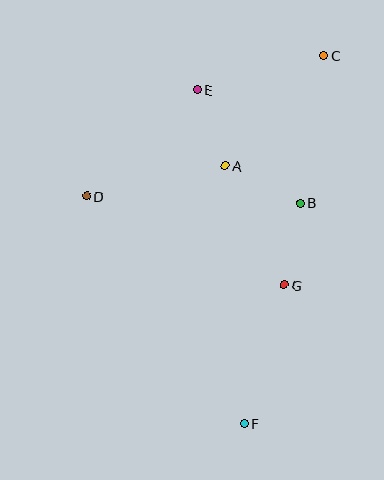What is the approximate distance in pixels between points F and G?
The distance between F and G is approximately 144 pixels.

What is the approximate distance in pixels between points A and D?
The distance between A and D is approximately 142 pixels.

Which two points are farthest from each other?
Points C and F are farthest from each other.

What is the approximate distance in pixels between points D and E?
The distance between D and E is approximately 153 pixels.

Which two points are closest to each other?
Points A and E are closest to each other.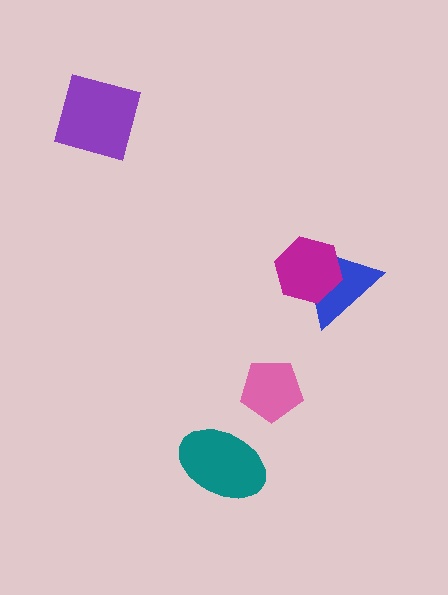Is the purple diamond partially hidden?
No, no other shape covers it.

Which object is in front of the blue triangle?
The magenta hexagon is in front of the blue triangle.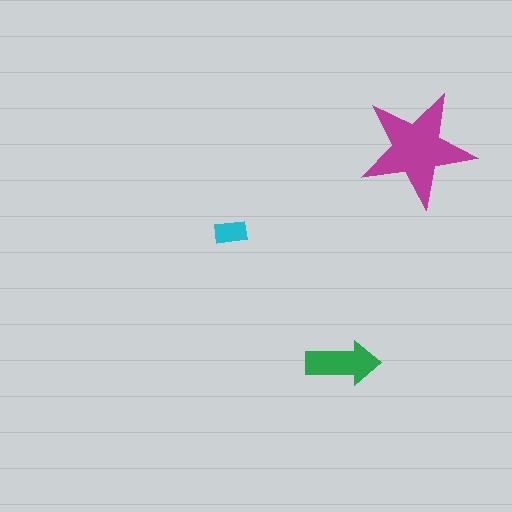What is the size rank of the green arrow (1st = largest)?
2nd.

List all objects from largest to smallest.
The magenta star, the green arrow, the cyan rectangle.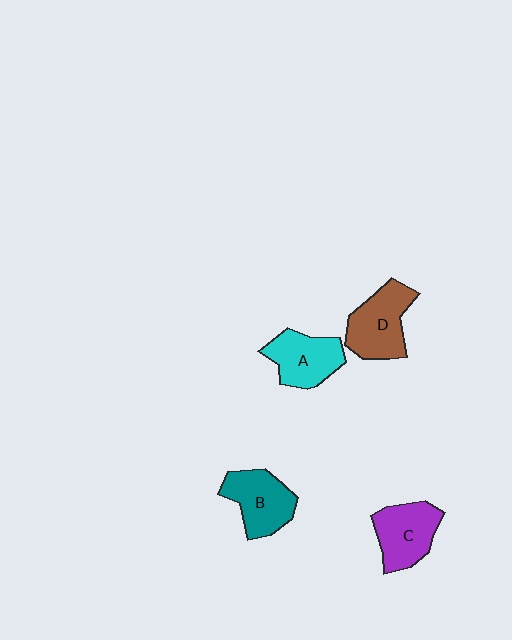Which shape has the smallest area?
Shape A (cyan).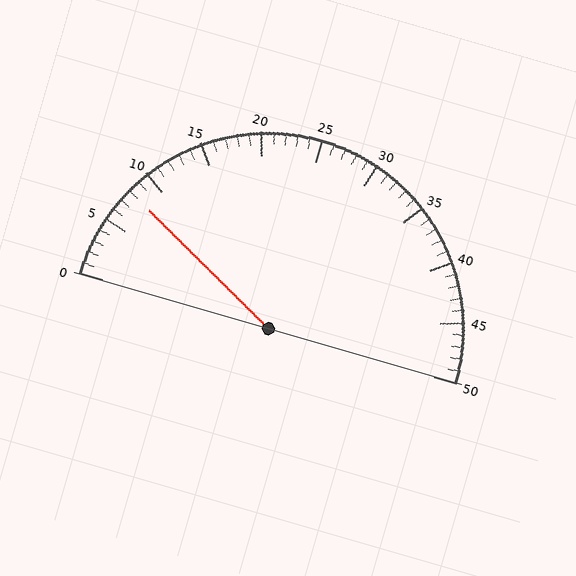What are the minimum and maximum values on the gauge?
The gauge ranges from 0 to 50.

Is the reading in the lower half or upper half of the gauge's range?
The reading is in the lower half of the range (0 to 50).